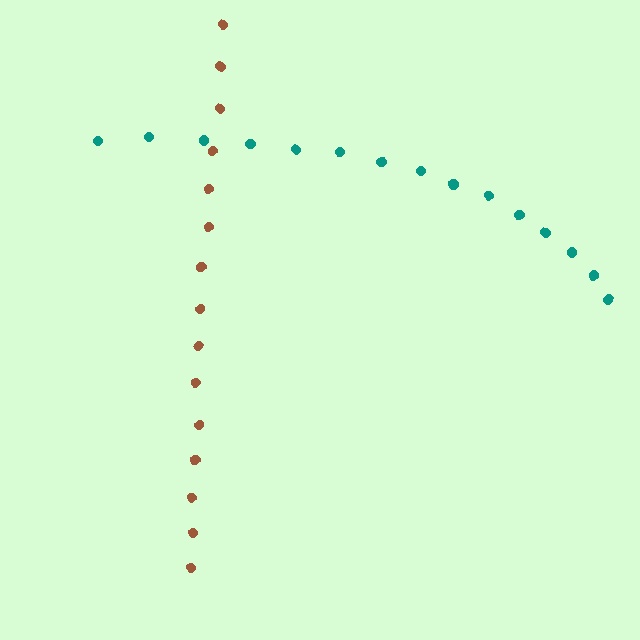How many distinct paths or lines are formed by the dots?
There are 2 distinct paths.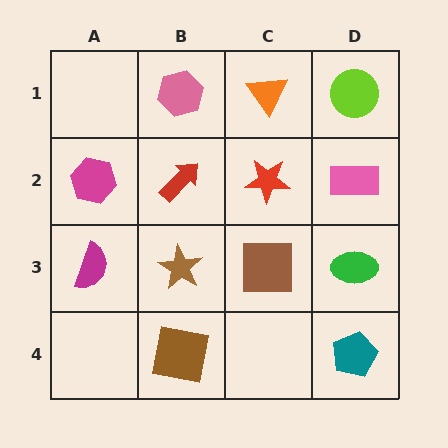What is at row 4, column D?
A teal pentagon.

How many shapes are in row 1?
3 shapes.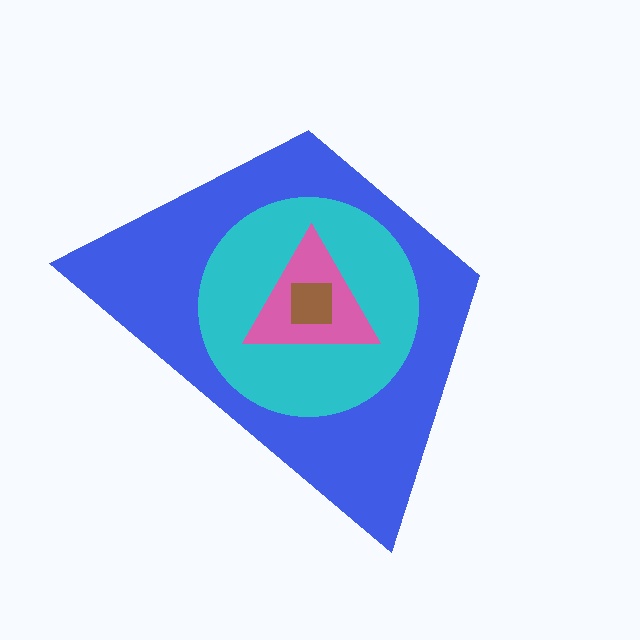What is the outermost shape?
The blue trapezoid.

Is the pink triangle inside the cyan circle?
Yes.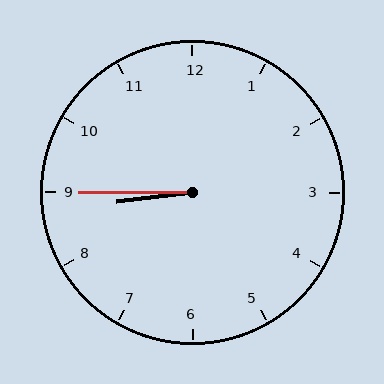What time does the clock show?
8:45.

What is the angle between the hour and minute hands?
Approximately 8 degrees.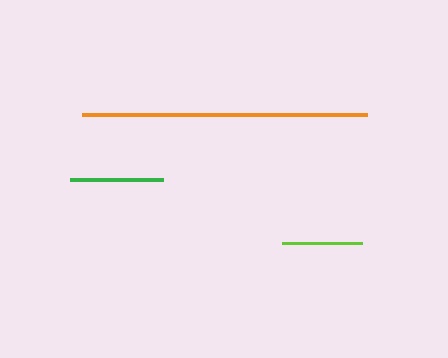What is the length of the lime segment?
The lime segment is approximately 80 pixels long.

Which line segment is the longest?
The orange line is the longest at approximately 285 pixels.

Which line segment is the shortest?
The lime line is the shortest at approximately 80 pixels.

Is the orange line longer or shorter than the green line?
The orange line is longer than the green line.